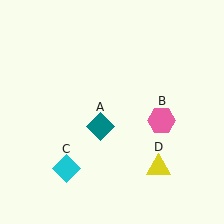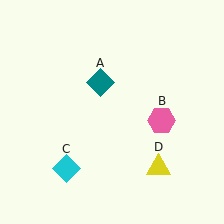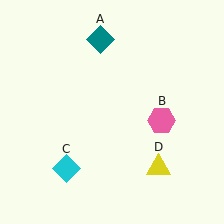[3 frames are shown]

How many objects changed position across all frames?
1 object changed position: teal diamond (object A).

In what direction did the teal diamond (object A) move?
The teal diamond (object A) moved up.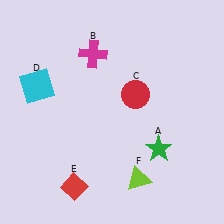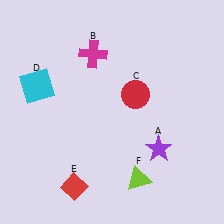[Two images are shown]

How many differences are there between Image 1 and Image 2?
There is 1 difference between the two images.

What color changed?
The star (A) changed from green in Image 1 to purple in Image 2.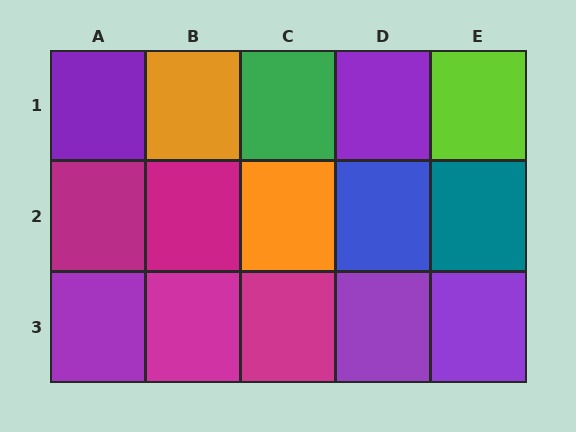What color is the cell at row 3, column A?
Purple.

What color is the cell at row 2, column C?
Orange.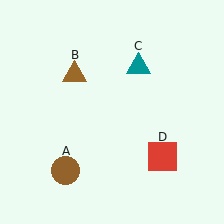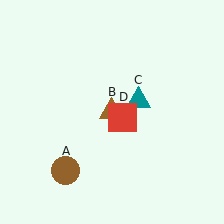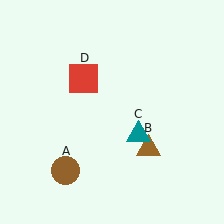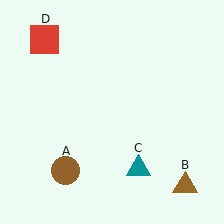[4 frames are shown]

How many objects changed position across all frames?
3 objects changed position: brown triangle (object B), teal triangle (object C), red square (object D).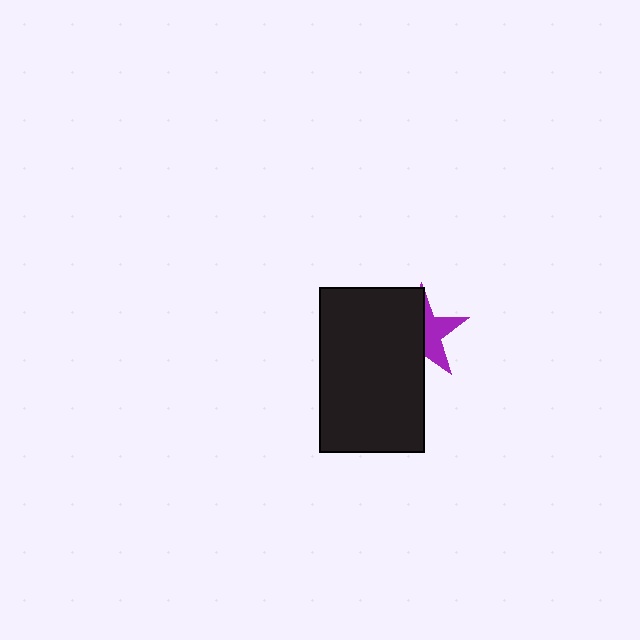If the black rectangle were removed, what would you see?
You would see the complete purple star.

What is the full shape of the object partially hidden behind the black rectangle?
The partially hidden object is a purple star.